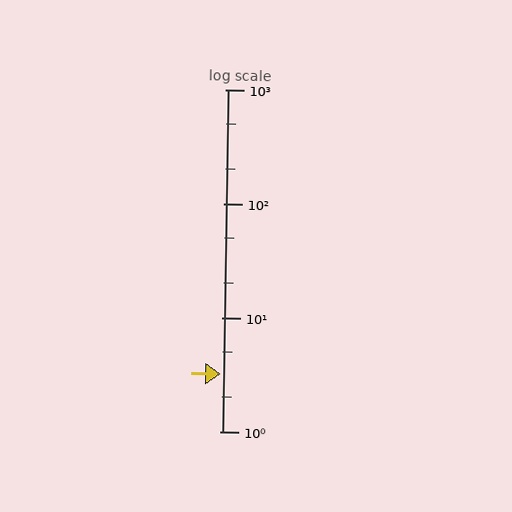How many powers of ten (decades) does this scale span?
The scale spans 3 decades, from 1 to 1000.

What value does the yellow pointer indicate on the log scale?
The pointer indicates approximately 3.2.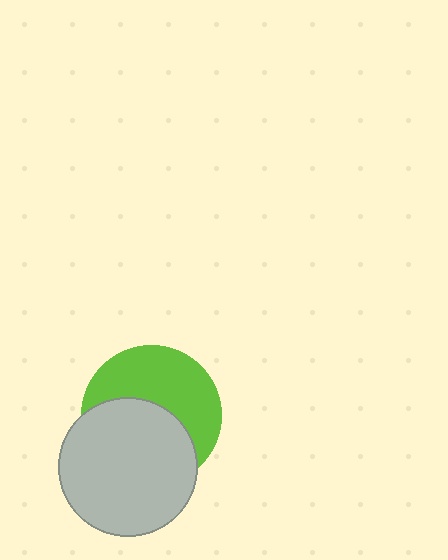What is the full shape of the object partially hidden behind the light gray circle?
The partially hidden object is a lime circle.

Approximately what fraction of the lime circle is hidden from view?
Roughly 50% of the lime circle is hidden behind the light gray circle.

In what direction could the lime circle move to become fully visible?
The lime circle could move up. That would shift it out from behind the light gray circle entirely.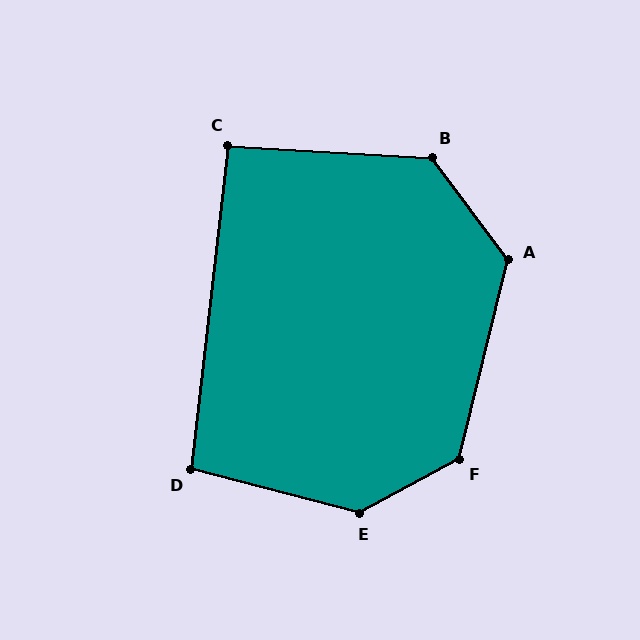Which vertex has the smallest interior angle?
C, at approximately 93 degrees.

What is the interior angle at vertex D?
Approximately 98 degrees (obtuse).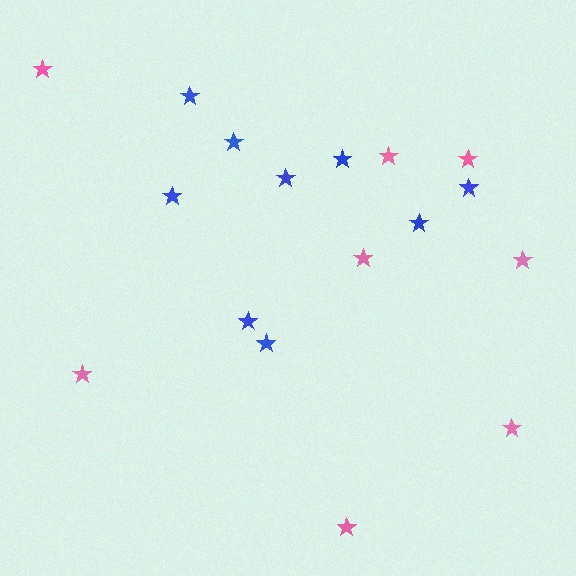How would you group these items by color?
There are 2 groups: one group of pink stars (8) and one group of blue stars (9).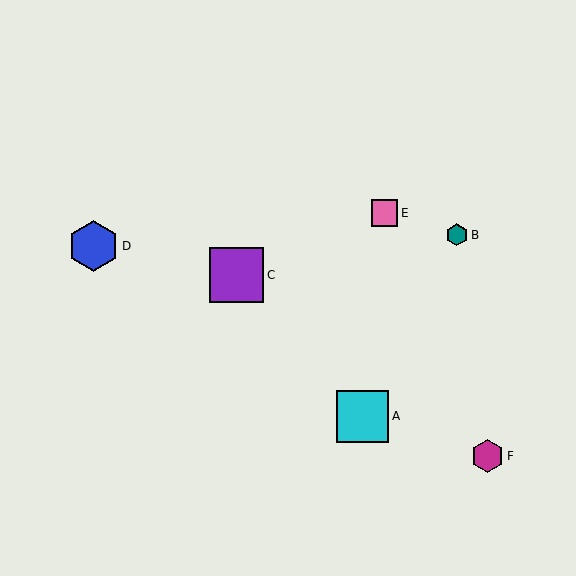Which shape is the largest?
The purple square (labeled C) is the largest.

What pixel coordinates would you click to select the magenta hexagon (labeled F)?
Click at (487, 456) to select the magenta hexagon F.